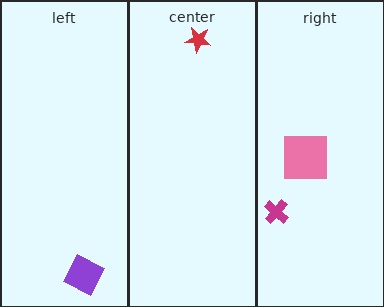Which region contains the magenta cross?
The right region.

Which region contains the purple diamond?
The left region.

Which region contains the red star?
The center region.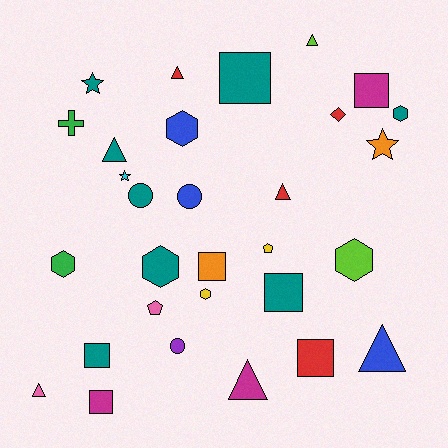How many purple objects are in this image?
There is 1 purple object.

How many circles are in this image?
There are 3 circles.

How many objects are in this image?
There are 30 objects.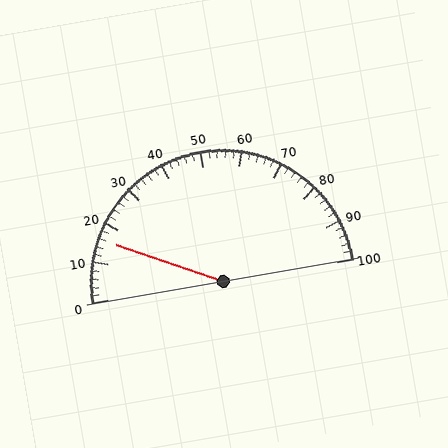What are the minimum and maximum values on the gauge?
The gauge ranges from 0 to 100.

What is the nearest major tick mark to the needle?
The nearest major tick mark is 20.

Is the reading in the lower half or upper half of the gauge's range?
The reading is in the lower half of the range (0 to 100).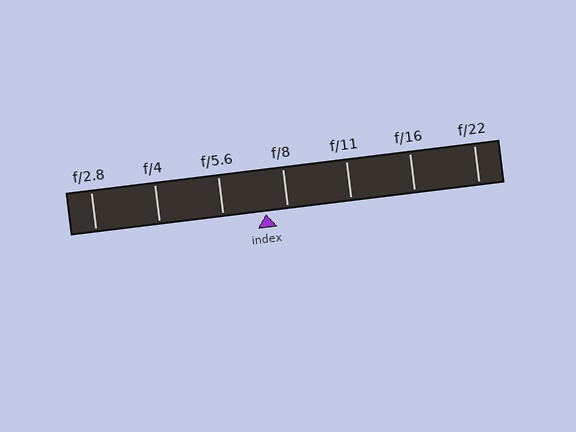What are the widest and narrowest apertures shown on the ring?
The widest aperture shown is f/2.8 and the narrowest is f/22.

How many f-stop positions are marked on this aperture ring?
There are 7 f-stop positions marked.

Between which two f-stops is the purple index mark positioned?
The index mark is between f/5.6 and f/8.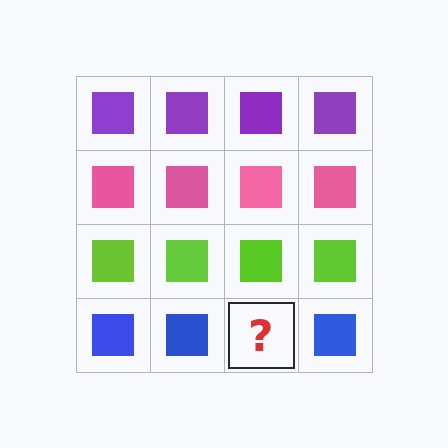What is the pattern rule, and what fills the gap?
The rule is that each row has a consistent color. The gap should be filled with a blue square.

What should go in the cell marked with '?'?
The missing cell should contain a blue square.